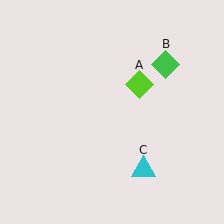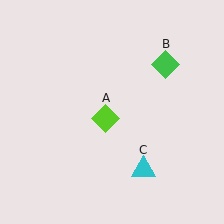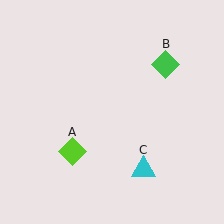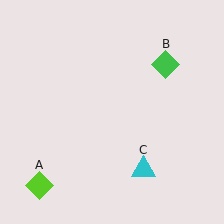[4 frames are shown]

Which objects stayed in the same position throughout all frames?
Green diamond (object B) and cyan triangle (object C) remained stationary.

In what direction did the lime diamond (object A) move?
The lime diamond (object A) moved down and to the left.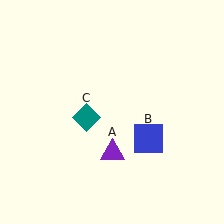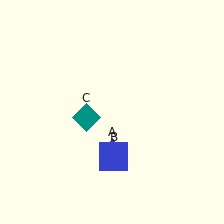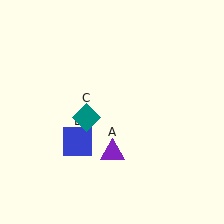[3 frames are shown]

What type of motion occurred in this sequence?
The blue square (object B) rotated clockwise around the center of the scene.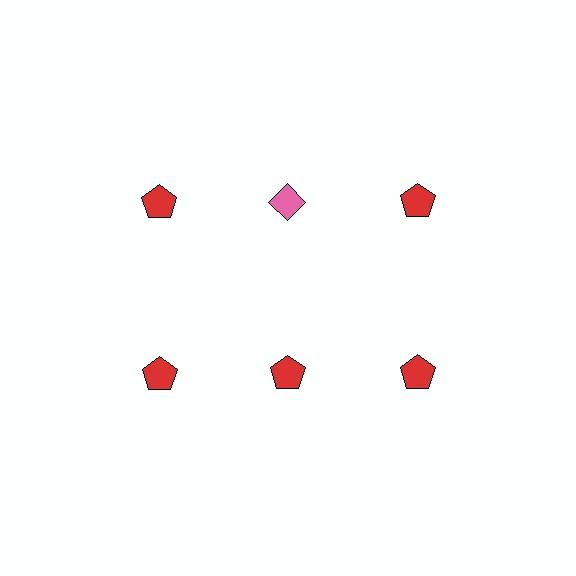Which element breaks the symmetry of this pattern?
The pink diamond in the top row, second from left column breaks the symmetry. All other shapes are red pentagons.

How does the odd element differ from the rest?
It differs in both color (pink instead of red) and shape (diamond instead of pentagon).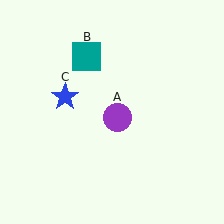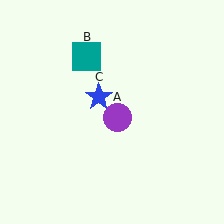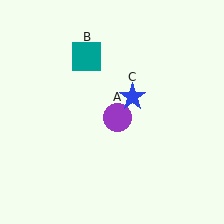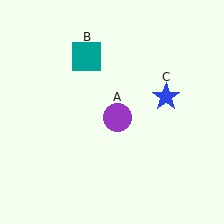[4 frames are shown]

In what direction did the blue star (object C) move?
The blue star (object C) moved right.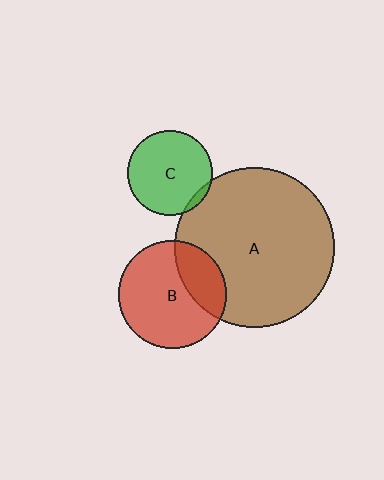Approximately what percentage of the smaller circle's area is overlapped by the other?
Approximately 5%.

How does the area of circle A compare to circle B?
Approximately 2.2 times.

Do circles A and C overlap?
Yes.